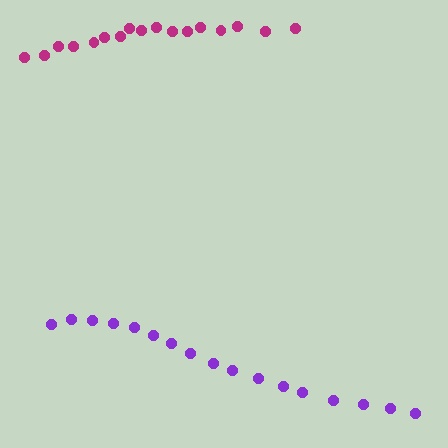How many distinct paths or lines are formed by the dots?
There are 2 distinct paths.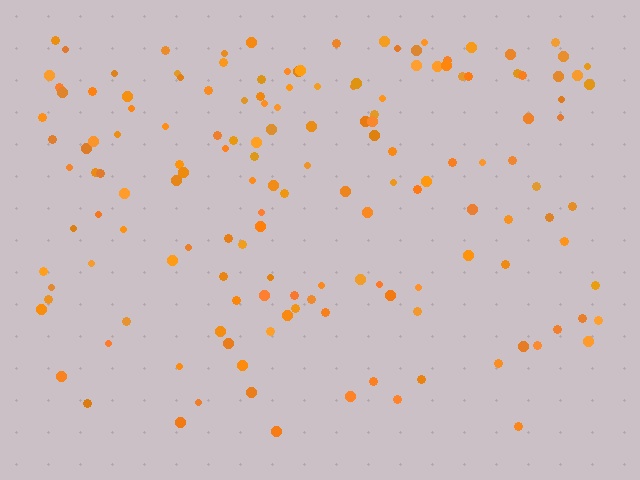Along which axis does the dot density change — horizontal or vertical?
Vertical.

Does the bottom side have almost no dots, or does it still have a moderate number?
Still a moderate number, just noticeably fewer than the top.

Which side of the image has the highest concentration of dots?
The top.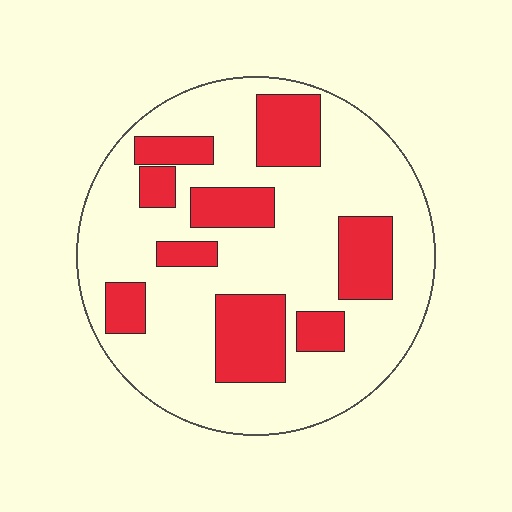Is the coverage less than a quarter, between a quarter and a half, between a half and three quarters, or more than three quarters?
Between a quarter and a half.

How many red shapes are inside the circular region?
9.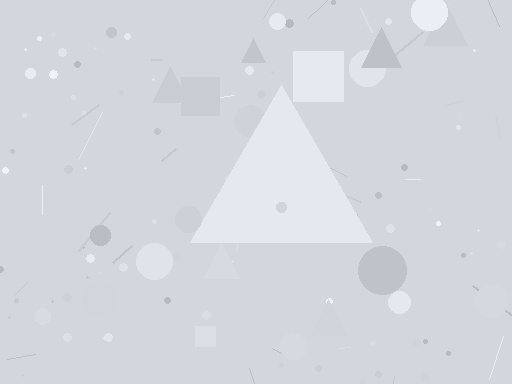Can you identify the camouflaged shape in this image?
The camouflaged shape is a triangle.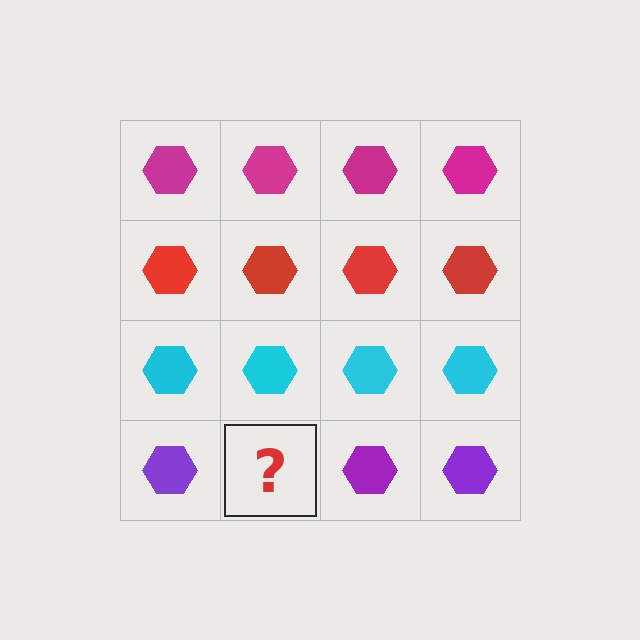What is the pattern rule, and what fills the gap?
The rule is that each row has a consistent color. The gap should be filled with a purple hexagon.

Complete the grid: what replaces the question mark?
The question mark should be replaced with a purple hexagon.